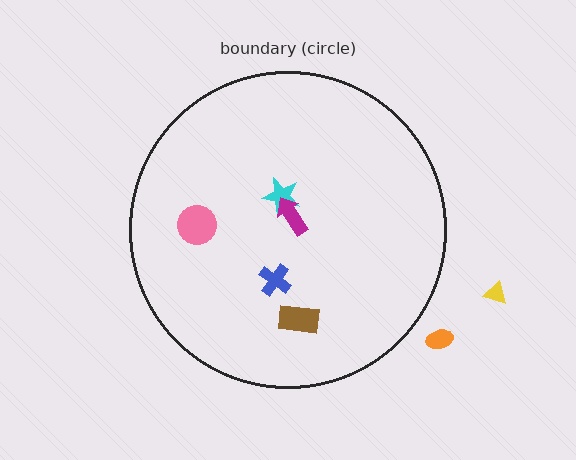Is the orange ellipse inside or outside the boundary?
Outside.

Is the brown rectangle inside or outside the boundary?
Inside.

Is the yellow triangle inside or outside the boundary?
Outside.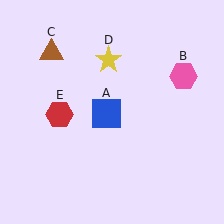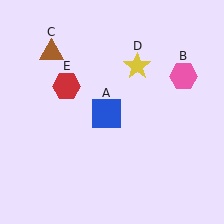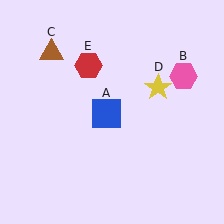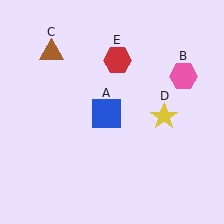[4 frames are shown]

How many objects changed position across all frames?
2 objects changed position: yellow star (object D), red hexagon (object E).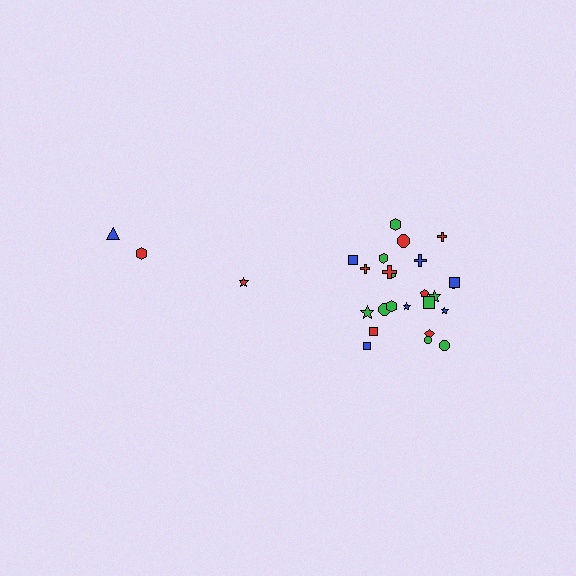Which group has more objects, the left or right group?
The right group.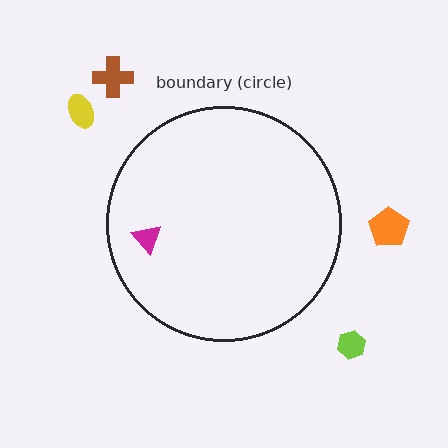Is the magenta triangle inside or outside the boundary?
Inside.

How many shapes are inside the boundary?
1 inside, 4 outside.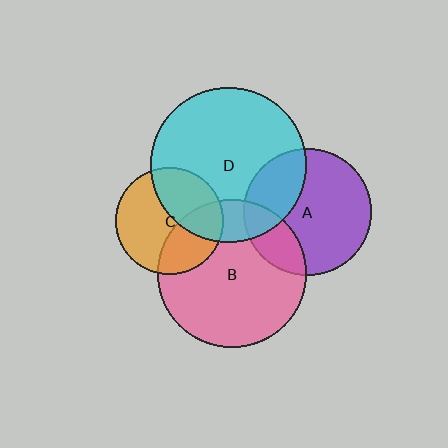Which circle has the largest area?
Circle D (cyan).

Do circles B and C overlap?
Yes.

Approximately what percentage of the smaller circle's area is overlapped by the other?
Approximately 35%.